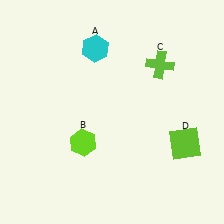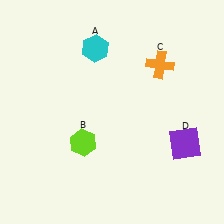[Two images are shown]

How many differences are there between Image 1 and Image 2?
There are 2 differences between the two images.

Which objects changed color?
C changed from lime to orange. D changed from lime to purple.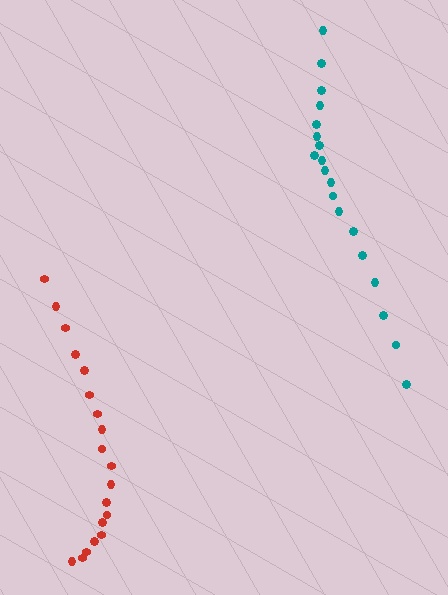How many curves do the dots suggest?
There are 2 distinct paths.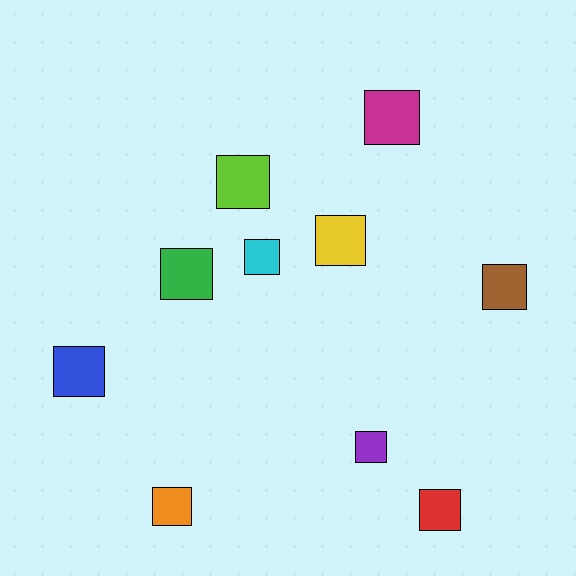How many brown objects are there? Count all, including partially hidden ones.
There is 1 brown object.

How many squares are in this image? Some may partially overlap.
There are 10 squares.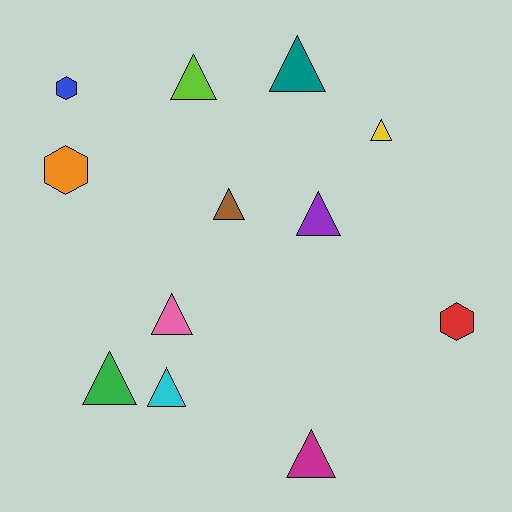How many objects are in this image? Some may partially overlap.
There are 12 objects.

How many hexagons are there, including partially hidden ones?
There are 3 hexagons.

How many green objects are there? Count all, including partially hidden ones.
There is 1 green object.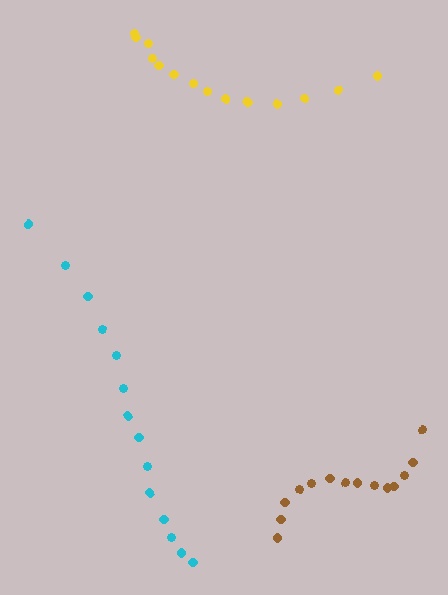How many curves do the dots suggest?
There are 3 distinct paths.